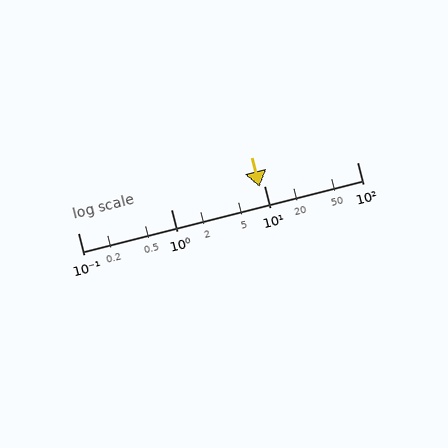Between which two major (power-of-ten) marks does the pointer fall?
The pointer is between 1 and 10.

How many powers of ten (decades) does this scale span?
The scale spans 3 decades, from 0.1 to 100.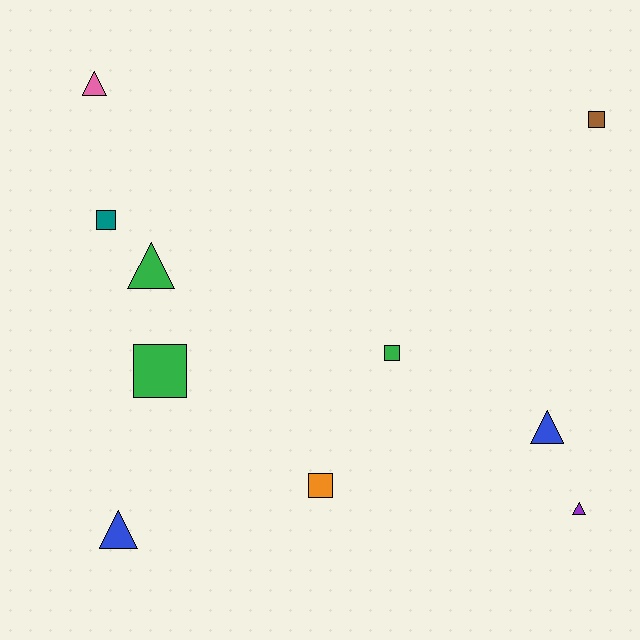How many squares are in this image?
There are 5 squares.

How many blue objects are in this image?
There are 2 blue objects.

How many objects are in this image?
There are 10 objects.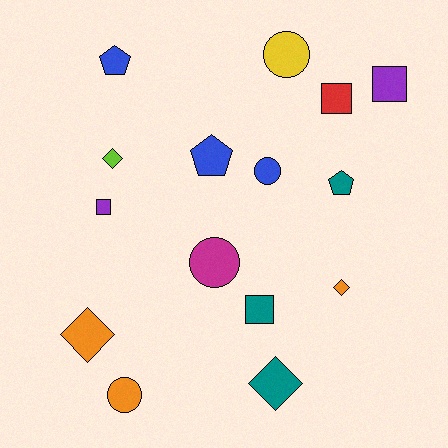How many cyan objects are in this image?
There are no cyan objects.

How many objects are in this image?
There are 15 objects.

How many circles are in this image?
There are 4 circles.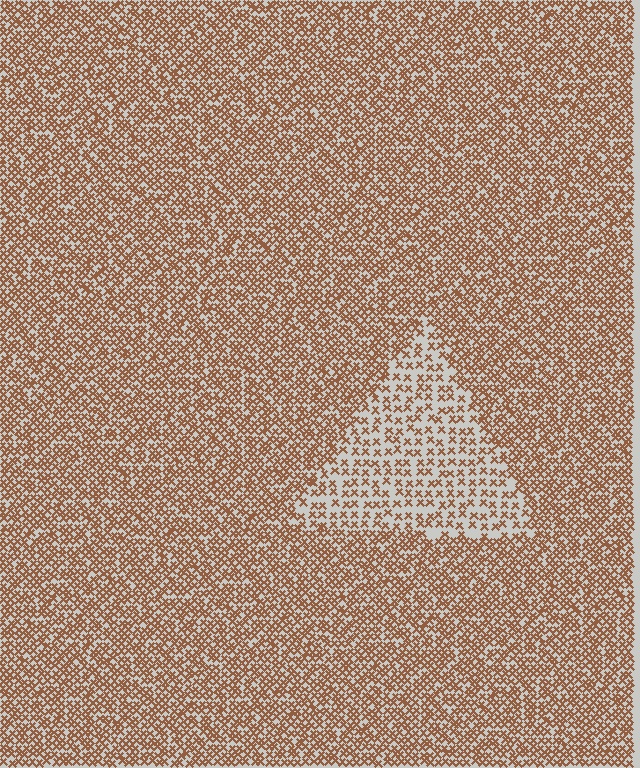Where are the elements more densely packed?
The elements are more densely packed outside the triangle boundary.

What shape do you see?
I see a triangle.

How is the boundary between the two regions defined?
The boundary is defined by a change in element density (approximately 2.1x ratio). All elements are the same color, size, and shape.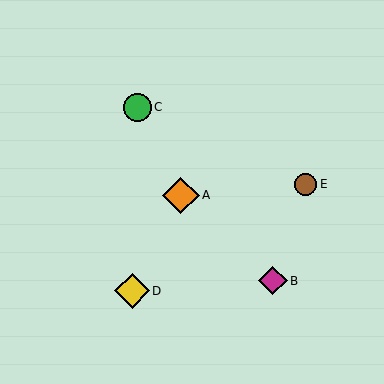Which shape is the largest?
The orange diamond (labeled A) is the largest.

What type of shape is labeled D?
Shape D is a yellow diamond.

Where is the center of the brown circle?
The center of the brown circle is at (306, 184).